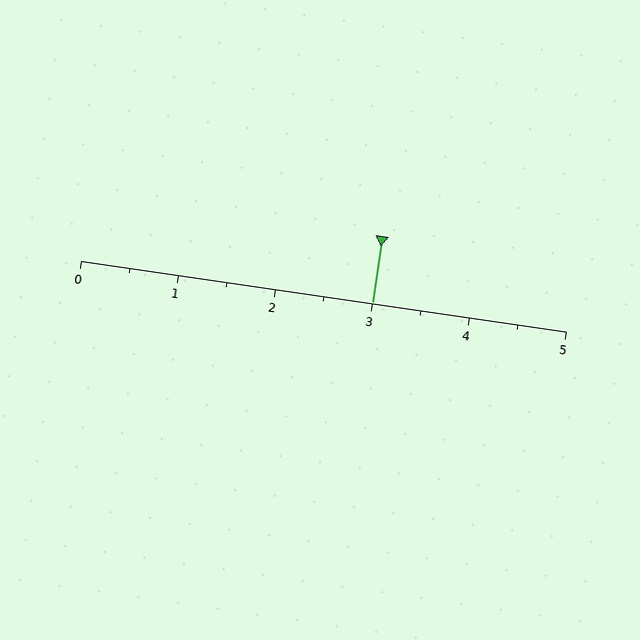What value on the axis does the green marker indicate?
The marker indicates approximately 3.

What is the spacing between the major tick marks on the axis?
The major ticks are spaced 1 apart.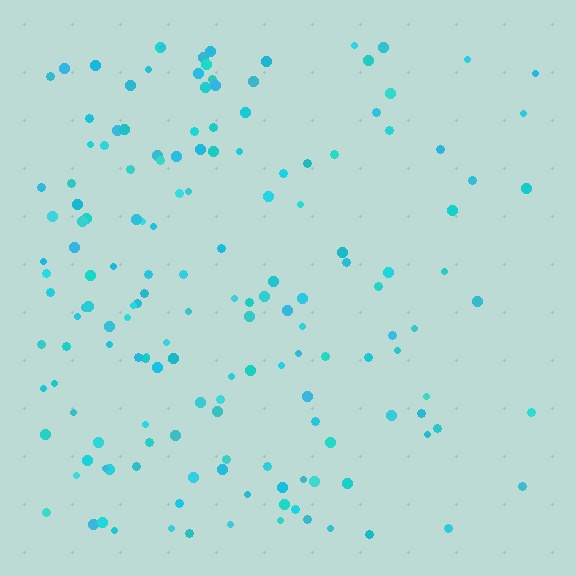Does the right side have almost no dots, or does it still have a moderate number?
Still a moderate number, just noticeably fewer than the left.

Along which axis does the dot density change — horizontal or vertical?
Horizontal.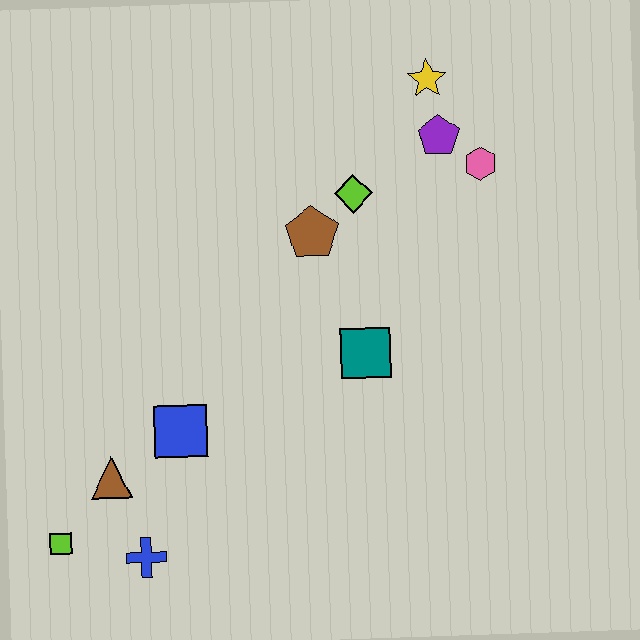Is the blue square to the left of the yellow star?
Yes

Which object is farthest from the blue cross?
The yellow star is farthest from the blue cross.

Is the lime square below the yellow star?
Yes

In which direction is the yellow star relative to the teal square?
The yellow star is above the teal square.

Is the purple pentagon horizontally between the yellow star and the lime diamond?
No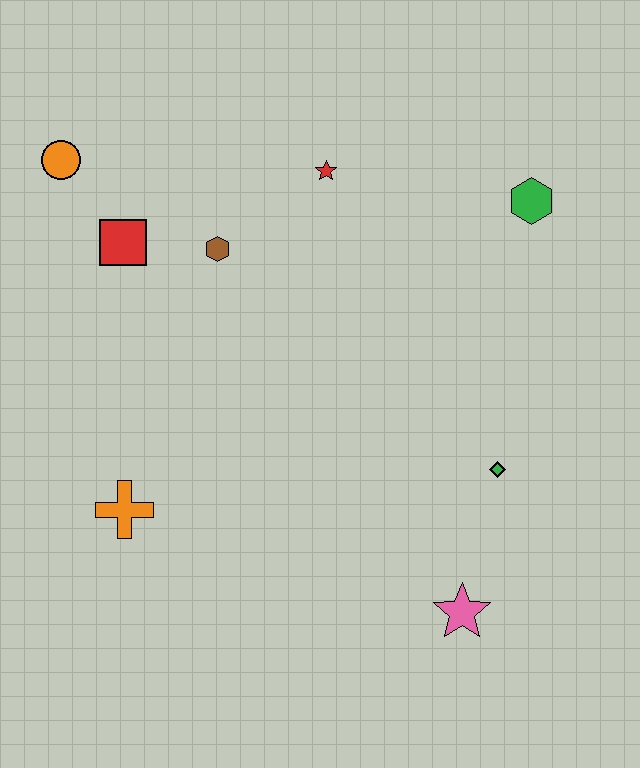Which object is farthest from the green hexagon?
The orange cross is farthest from the green hexagon.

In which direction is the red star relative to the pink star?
The red star is above the pink star.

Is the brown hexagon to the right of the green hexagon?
No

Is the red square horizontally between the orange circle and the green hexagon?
Yes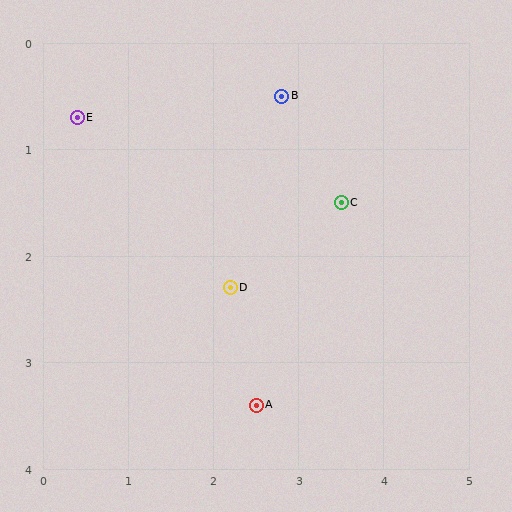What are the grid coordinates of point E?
Point E is at approximately (0.4, 0.7).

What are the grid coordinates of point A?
Point A is at approximately (2.5, 3.4).